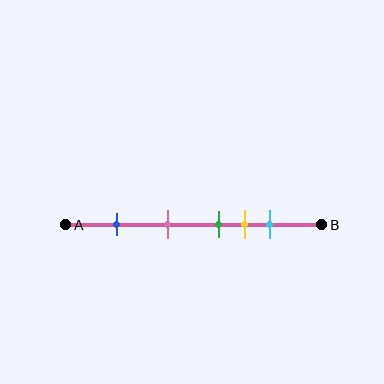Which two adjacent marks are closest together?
The green and yellow marks are the closest adjacent pair.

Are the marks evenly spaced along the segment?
No, the marks are not evenly spaced.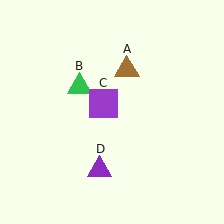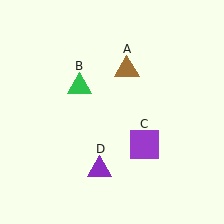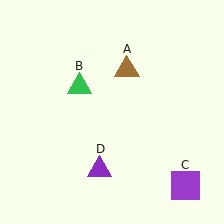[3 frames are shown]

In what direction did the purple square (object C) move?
The purple square (object C) moved down and to the right.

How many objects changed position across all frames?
1 object changed position: purple square (object C).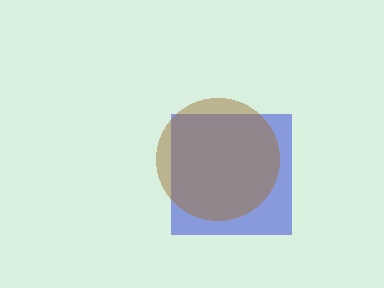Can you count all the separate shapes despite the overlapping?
Yes, there are 2 separate shapes.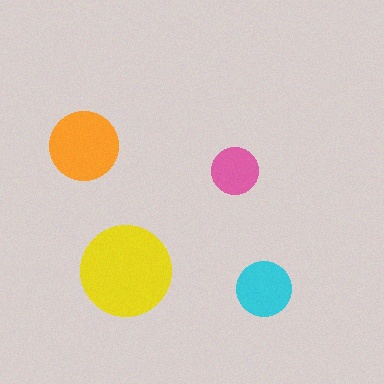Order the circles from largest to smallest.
the yellow one, the orange one, the cyan one, the pink one.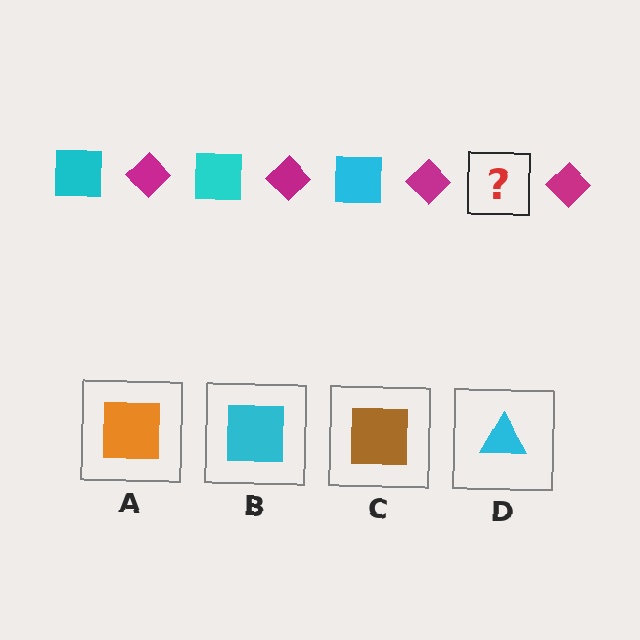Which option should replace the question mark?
Option B.